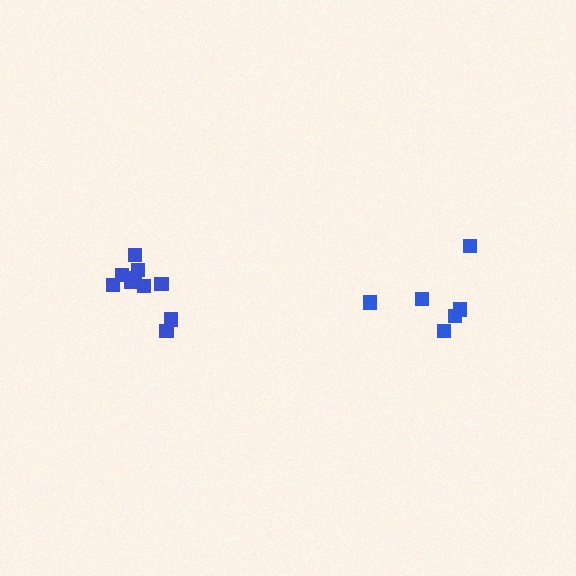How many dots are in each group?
Group 1: 10 dots, Group 2: 6 dots (16 total).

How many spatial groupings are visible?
There are 2 spatial groupings.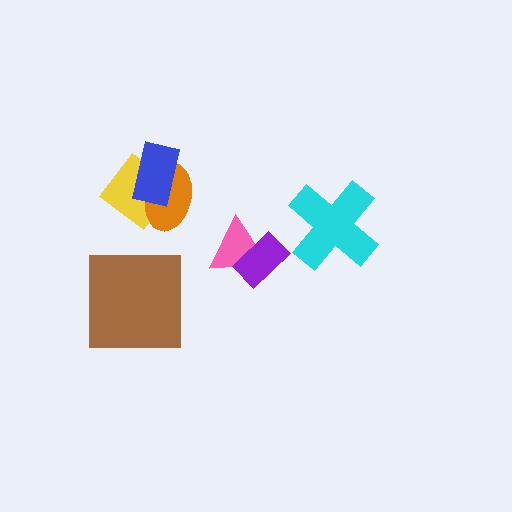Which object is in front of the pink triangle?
The purple rectangle is in front of the pink triangle.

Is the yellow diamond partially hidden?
Yes, it is partially covered by another shape.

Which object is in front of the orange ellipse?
The blue rectangle is in front of the orange ellipse.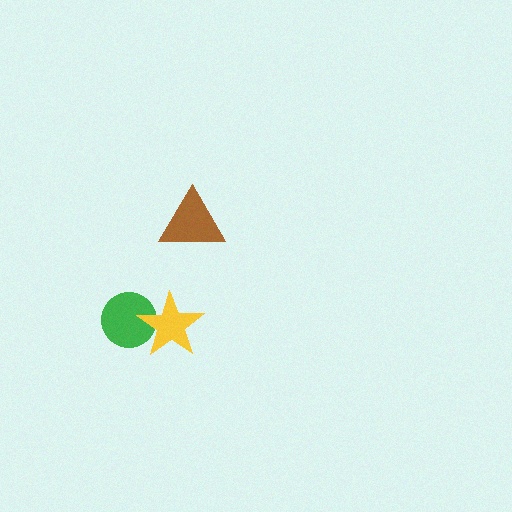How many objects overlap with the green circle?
1 object overlaps with the green circle.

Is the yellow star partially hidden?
No, no other shape covers it.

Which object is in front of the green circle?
The yellow star is in front of the green circle.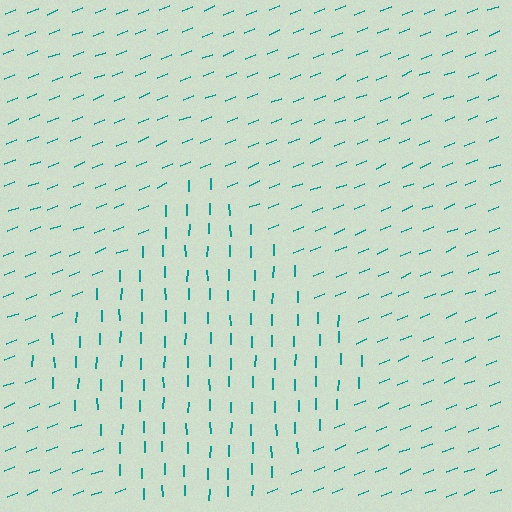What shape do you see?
I see a diamond.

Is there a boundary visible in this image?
Yes, there is a texture boundary formed by a change in line orientation.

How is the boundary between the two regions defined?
The boundary is defined purely by a change in line orientation (approximately 68 degrees difference). All lines are the same color and thickness.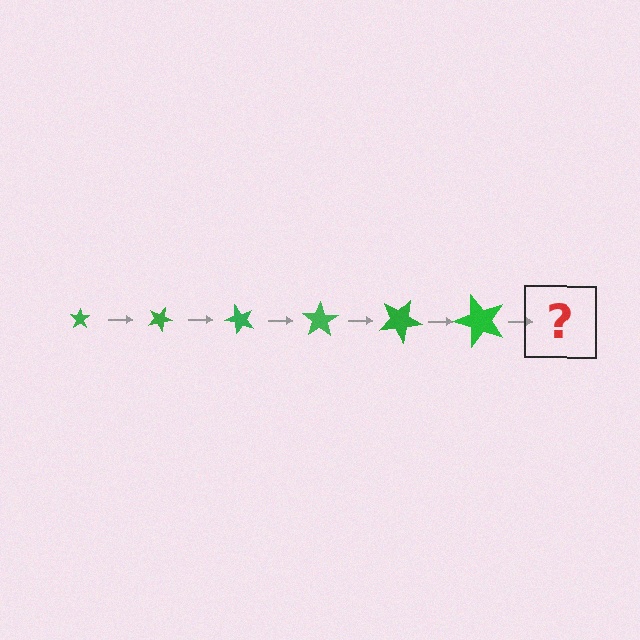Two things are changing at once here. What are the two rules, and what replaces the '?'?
The two rules are that the star grows larger each step and it rotates 25 degrees each step. The '?' should be a star, larger than the previous one and rotated 150 degrees from the start.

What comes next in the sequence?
The next element should be a star, larger than the previous one and rotated 150 degrees from the start.